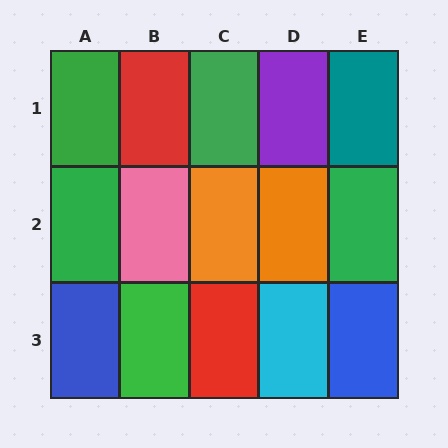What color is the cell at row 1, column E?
Teal.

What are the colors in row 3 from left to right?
Blue, green, red, cyan, blue.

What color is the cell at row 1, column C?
Green.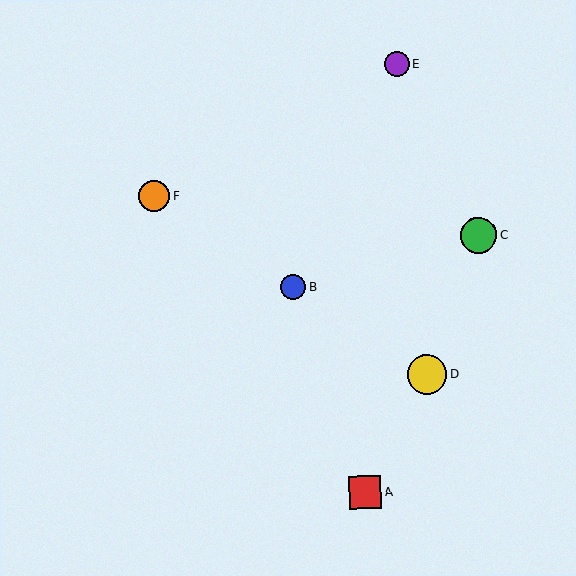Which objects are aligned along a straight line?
Objects B, D, F are aligned along a straight line.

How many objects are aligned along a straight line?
3 objects (B, D, F) are aligned along a straight line.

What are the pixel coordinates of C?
Object C is at (479, 235).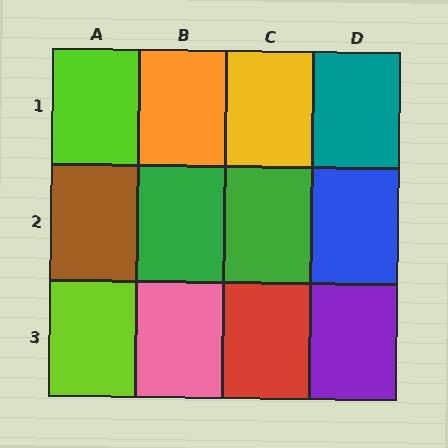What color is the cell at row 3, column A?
Lime.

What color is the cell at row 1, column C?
Yellow.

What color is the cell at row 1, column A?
Lime.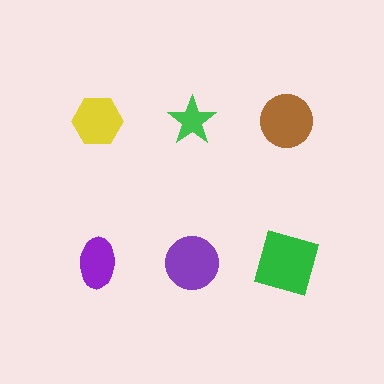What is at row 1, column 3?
A brown circle.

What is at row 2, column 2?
A purple circle.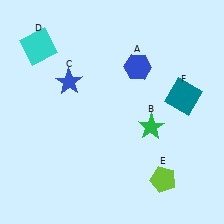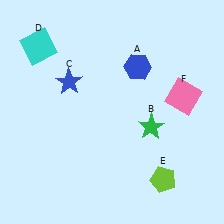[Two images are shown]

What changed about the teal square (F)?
In Image 1, F is teal. In Image 2, it changed to pink.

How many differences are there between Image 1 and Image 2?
There is 1 difference between the two images.